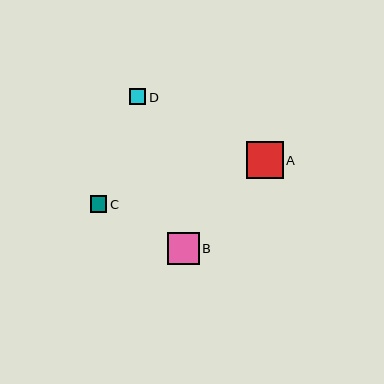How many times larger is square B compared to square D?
Square B is approximately 2.0 times the size of square D.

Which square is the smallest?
Square D is the smallest with a size of approximately 16 pixels.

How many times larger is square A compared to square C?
Square A is approximately 2.2 times the size of square C.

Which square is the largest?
Square A is the largest with a size of approximately 37 pixels.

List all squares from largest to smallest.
From largest to smallest: A, B, C, D.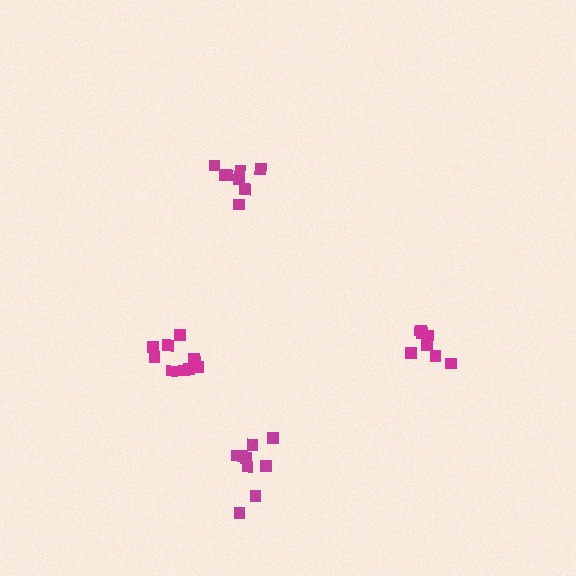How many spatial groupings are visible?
There are 4 spatial groupings.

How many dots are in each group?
Group 1: 7 dots, Group 2: 10 dots, Group 3: 8 dots, Group 4: 10 dots (35 total).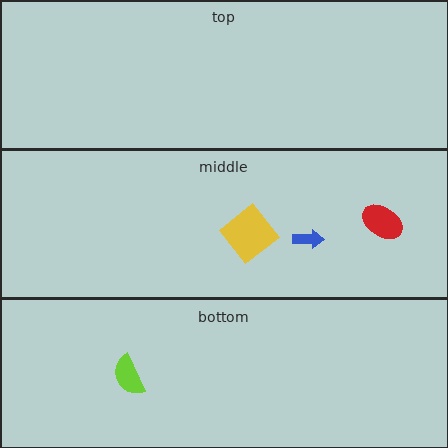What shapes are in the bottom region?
The lime semicircle.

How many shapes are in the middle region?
3.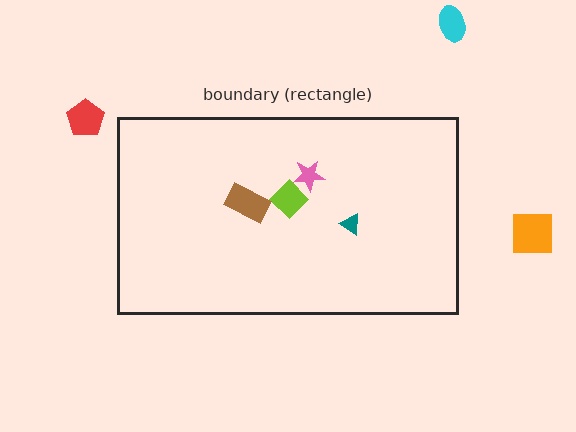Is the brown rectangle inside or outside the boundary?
Inside.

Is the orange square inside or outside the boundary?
Outside.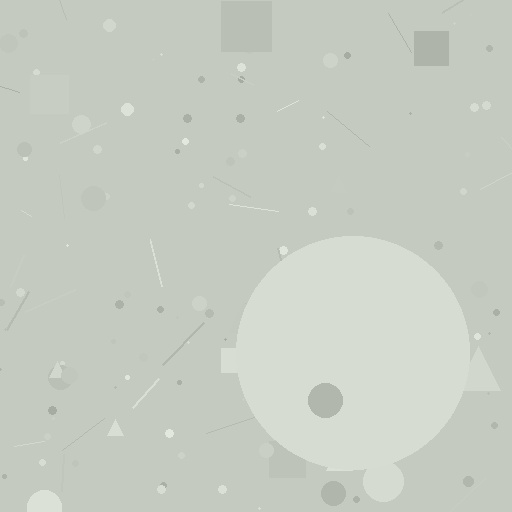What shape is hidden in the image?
A circle is hidden in the image.